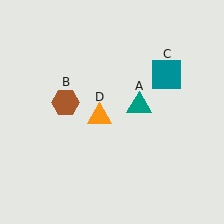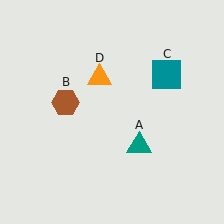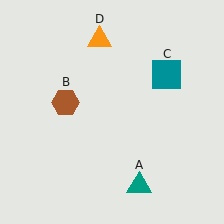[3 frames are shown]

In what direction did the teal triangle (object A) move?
The teal triangle (object A) moved down.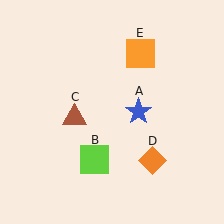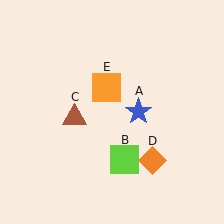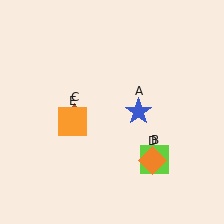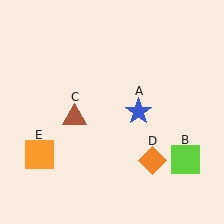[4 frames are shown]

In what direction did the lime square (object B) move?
The lime square (object B) moved right.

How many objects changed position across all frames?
2 objects changed position: lime square (object B), orange square (object E).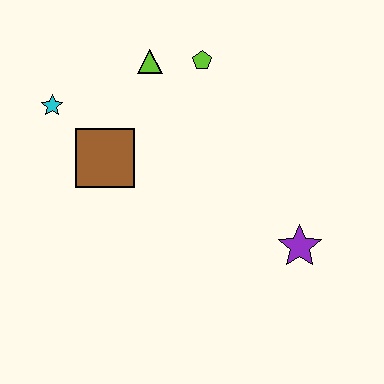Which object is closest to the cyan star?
The brown square is closest to the cyan star.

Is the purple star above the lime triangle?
No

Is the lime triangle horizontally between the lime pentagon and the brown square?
Yes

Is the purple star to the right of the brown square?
Yes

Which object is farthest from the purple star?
The cyan star is farthest from the purple star.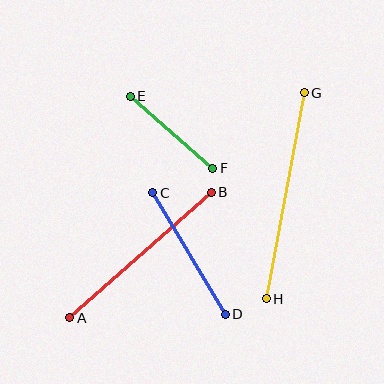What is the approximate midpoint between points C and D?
The midpoint is at approximately (189, 254) pixels.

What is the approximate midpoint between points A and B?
The midpoint is at approximately (140, 255) pixels.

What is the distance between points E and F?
The distance is approximately 110 pixels.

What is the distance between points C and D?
The distance is approximately 142 pixels.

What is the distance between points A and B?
The distance is approximately 189 pixels.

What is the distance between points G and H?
The distance is approximately 210 pixels.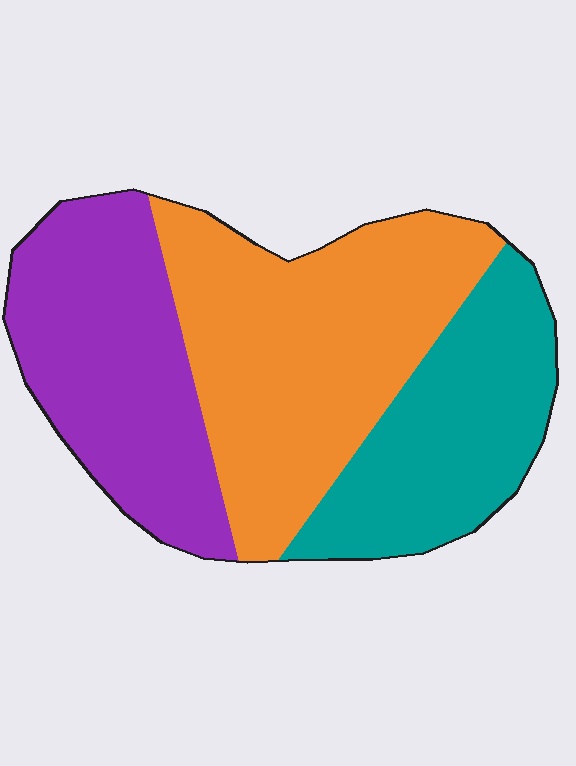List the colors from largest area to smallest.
From largest to smallest: orange, purple, teal.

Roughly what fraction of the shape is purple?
Purple covers roughly 30% of the shape.